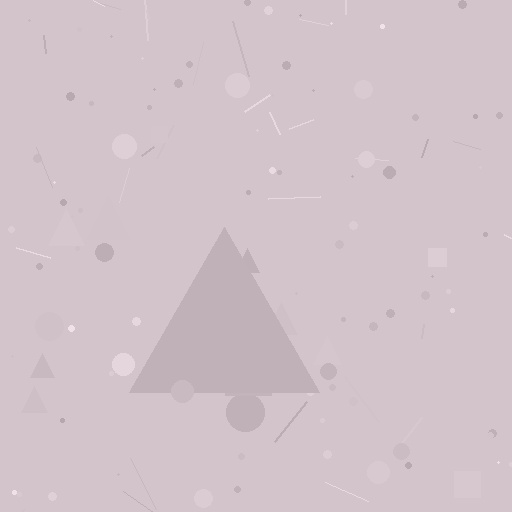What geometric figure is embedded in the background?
A triangle is embedded in the background.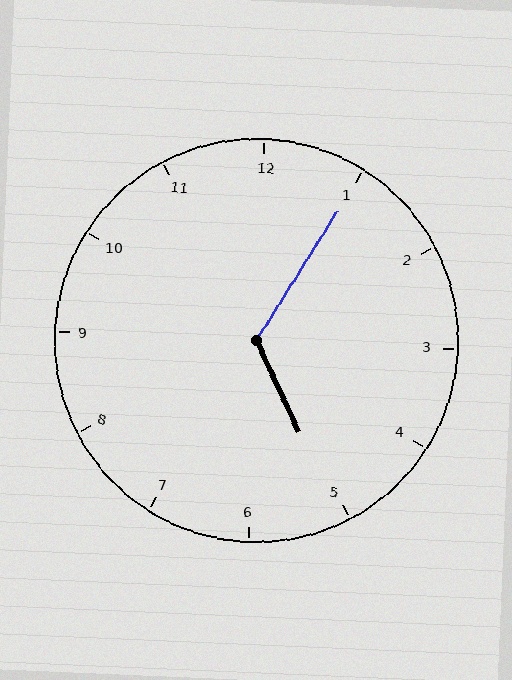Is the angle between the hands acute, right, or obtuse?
It is obtuse.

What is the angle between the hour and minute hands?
Approximately 122 degrees.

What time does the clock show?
5:05.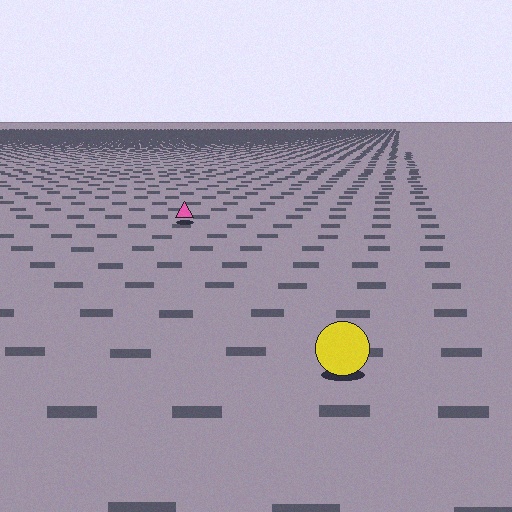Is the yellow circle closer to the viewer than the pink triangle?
Yes. The yellow circle is closer — you can tell from the texture gradient: the ground texture is coarser near it.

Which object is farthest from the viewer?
The pink triangle is farthest from the viewer. It appears smaller and the ground texture around it is denser.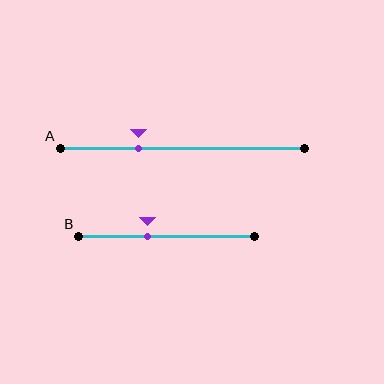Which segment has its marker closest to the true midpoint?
Segment B has its marker closest to the true midpoint.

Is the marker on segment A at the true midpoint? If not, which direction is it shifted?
No, the marker on segment A is shifted to the left by about 18% of the segment length.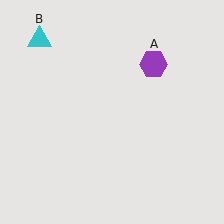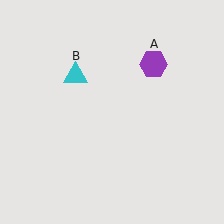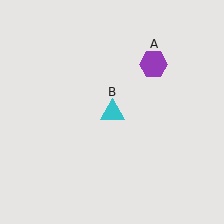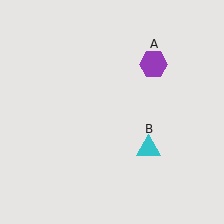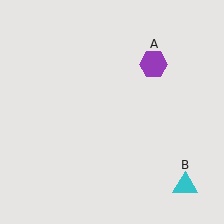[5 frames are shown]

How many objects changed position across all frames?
1 object changed position: cyan triangle (object B).